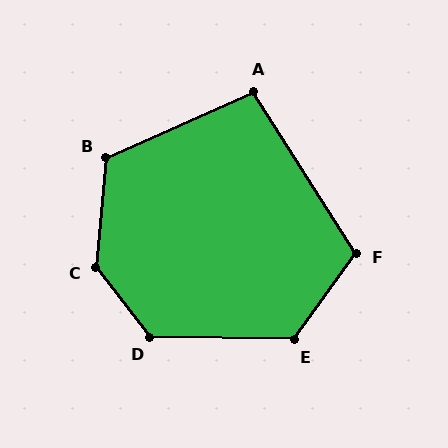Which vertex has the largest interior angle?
C, at approximately 137 degrees.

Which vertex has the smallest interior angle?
A, at approximately 98 degrees.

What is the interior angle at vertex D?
Approximately 129 degrees (obtuse).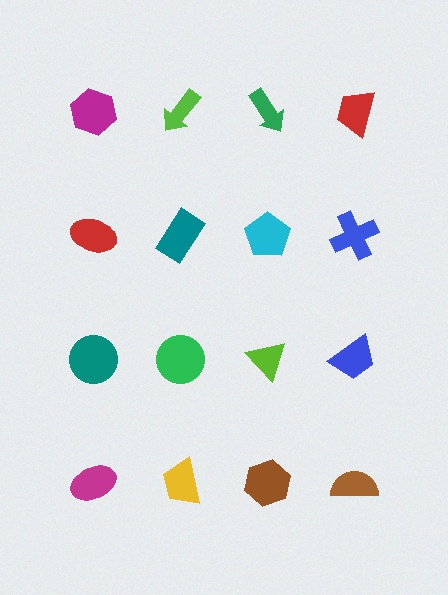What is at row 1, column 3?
A green arrow.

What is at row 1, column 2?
A lime arrow.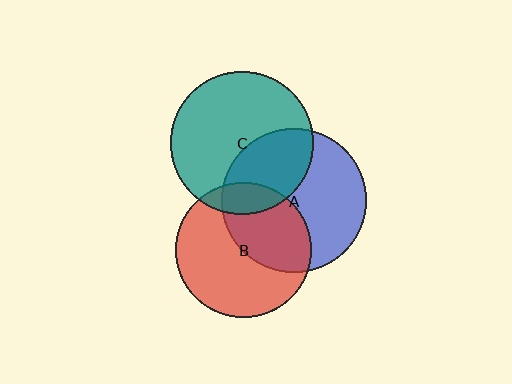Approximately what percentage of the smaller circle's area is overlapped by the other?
Approximately 35%.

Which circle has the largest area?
Circle A (blue).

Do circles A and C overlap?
Yes.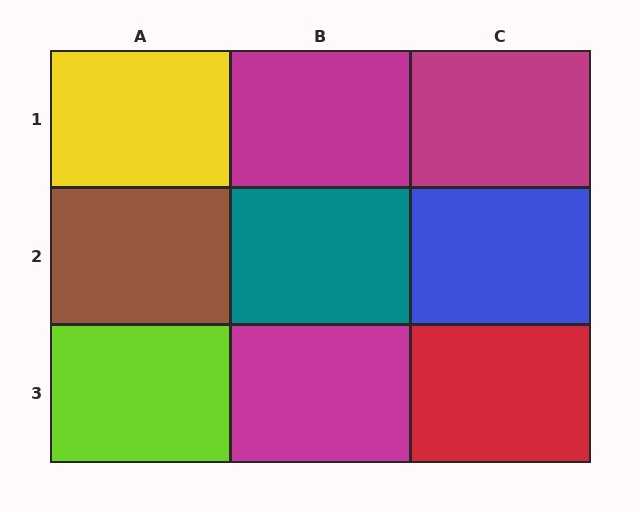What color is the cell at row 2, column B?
Teal.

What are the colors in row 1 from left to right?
Yellow, magenta, magenta.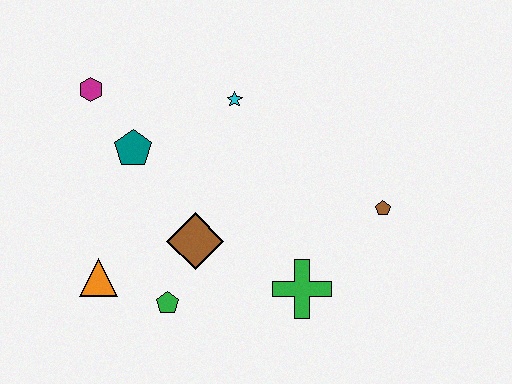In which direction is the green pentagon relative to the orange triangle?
The green pentagon is to the right of the orange triangle.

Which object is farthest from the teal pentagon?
The brown pentagon is farthest from the teal pentagon.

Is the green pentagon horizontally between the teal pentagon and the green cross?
Yes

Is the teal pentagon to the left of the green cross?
Yes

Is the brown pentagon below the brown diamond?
No